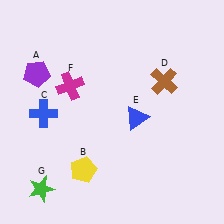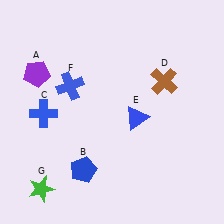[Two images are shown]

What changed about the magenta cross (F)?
In Image 1, F is magenta. In Image 2, it changed to blue.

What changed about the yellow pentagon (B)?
In Image 1, B is yellow. In Image 2, it changed to blue.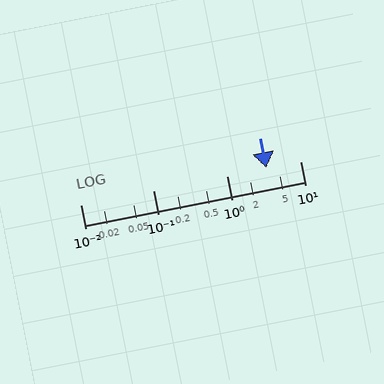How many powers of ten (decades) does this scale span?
The scale spans 3 decades, from 0.01 to 10.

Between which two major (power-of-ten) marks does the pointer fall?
The pointer is between 1 and 10.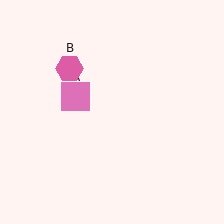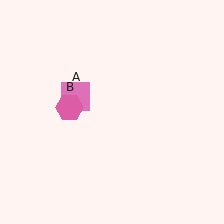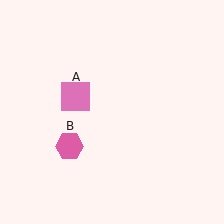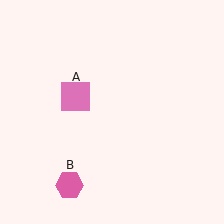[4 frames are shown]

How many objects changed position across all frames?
1 object changed position: pink hexagon (object B).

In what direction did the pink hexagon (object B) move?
The pink hexagon (object B) moved down.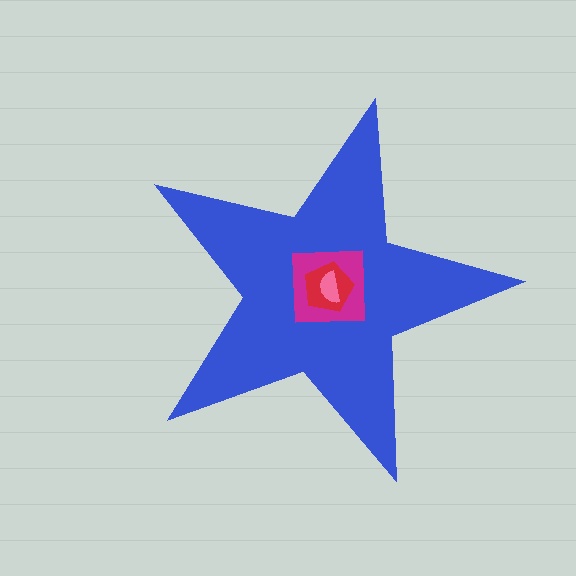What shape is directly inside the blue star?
The magenta square.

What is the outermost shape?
The blue star.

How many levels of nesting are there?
4.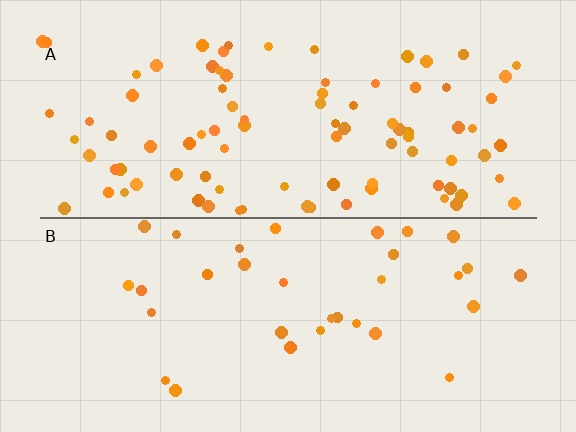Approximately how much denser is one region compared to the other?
Approximately 2.7× — region A over region B.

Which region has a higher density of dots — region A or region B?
A (the top).